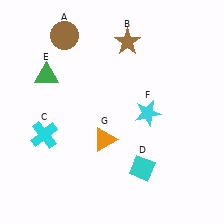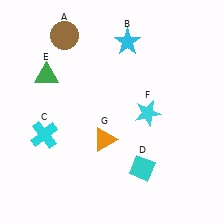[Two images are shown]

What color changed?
The star (B) changed from brown in Image 1 to cyan in Image 2.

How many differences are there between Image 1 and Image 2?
There is 1 difference between the two images.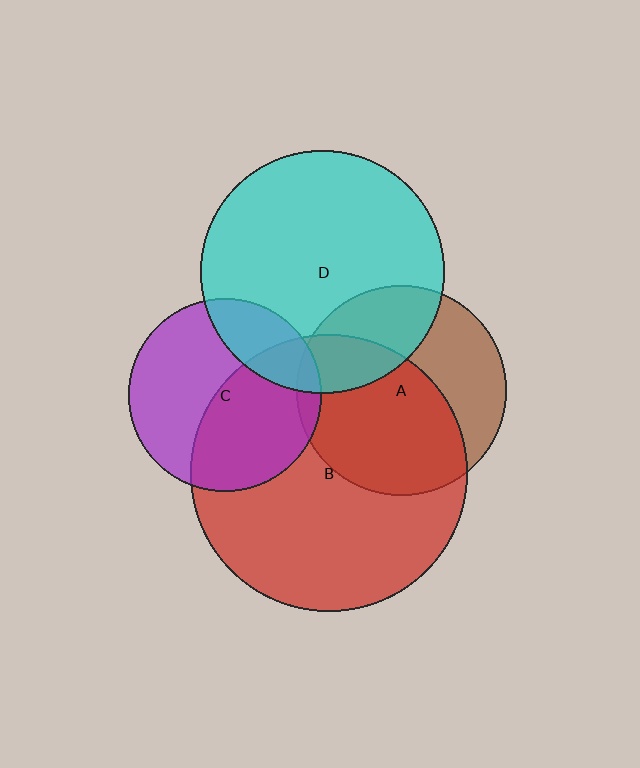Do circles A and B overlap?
Yes.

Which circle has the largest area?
Circle B (red).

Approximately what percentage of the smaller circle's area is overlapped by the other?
Approximately 60%.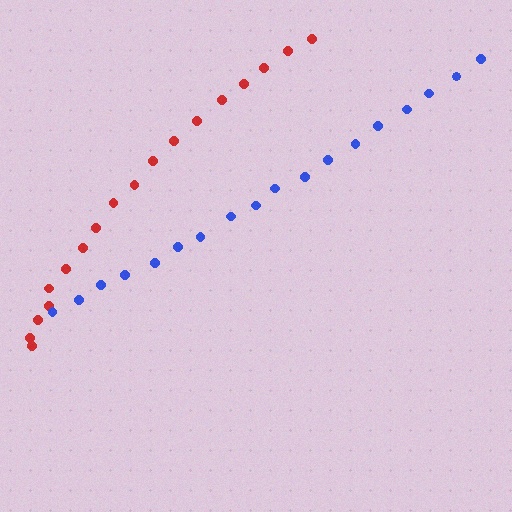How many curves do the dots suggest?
There are 2 distinct paths.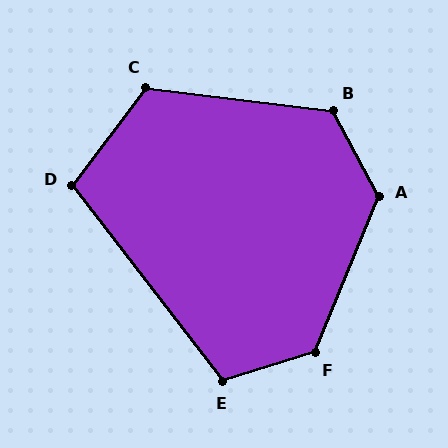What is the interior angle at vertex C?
Approximately 120 degrees (obtuse).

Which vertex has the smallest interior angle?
D, at approximately 105 degrees.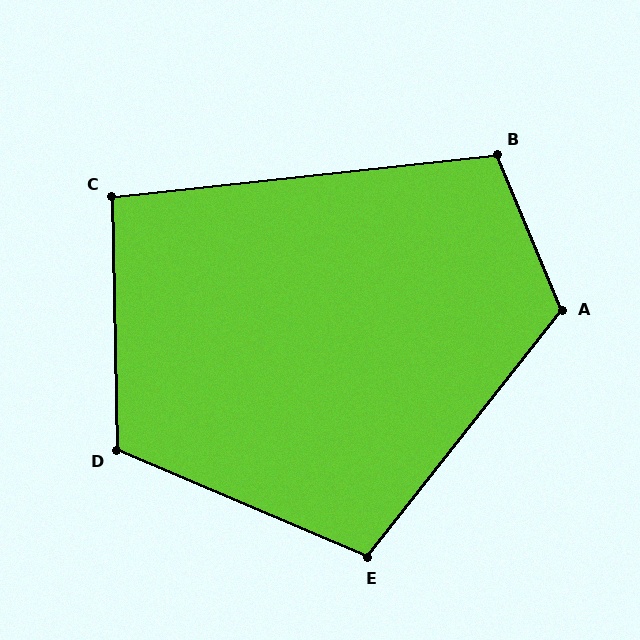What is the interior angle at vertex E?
Approximately 105 degrees (obtuse).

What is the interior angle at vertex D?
Approximately 114 degrees (obtuse).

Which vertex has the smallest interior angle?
C, at approximately 95 degrees.